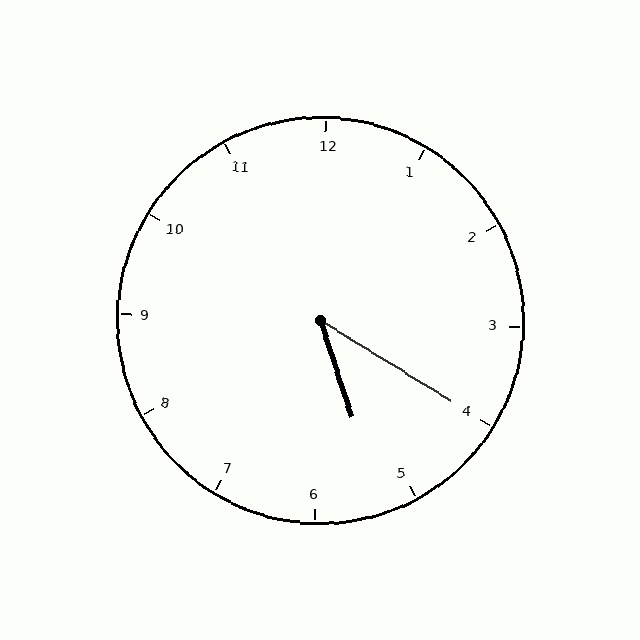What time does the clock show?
5:20.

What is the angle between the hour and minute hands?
Approximately 40 degrees.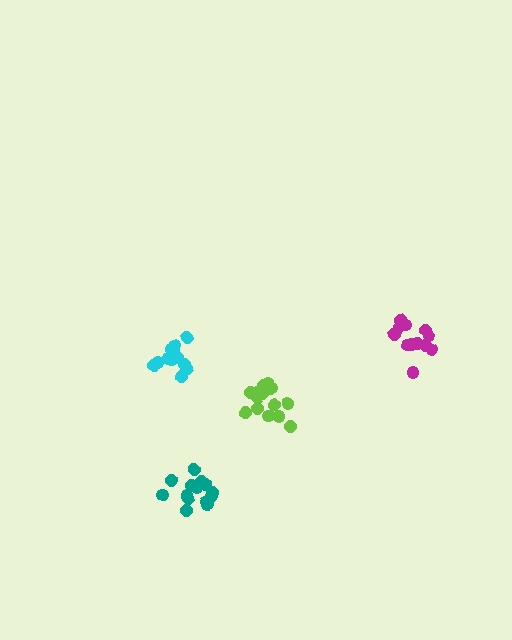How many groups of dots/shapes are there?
There are 4 groups.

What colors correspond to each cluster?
The clusters are colored: teal, magenta, cyan, lime.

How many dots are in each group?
Group 1: 15 dots, Group 2: 13 dots, Group 3: 14 dots, Group 4: 14 dots (56 total).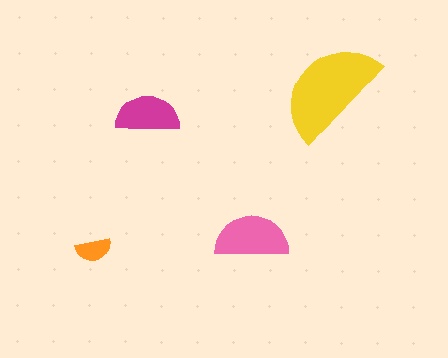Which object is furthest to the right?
The yellow semicircle is rightmost.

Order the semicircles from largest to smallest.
the yellow one, the pink one, the magenta one, the orange one.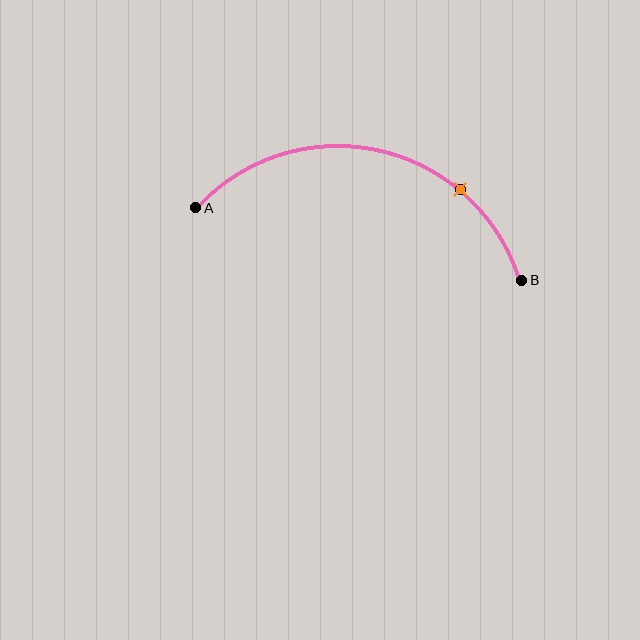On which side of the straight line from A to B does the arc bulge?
The arc bulges above the straight line connecting A and B.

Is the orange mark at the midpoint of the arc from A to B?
No. The orange mark lies on the arc but is closer to endpoint B. The arc midpoint would be at the point on the curve equidistant along the arc from both A and B.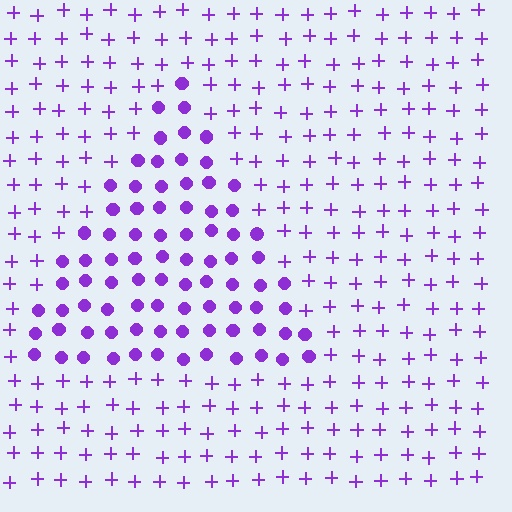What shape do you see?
I see a triangle.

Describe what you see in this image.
The image is filled with small purple elements arranged in a uniform grid. A triangle-shaped region contains circles, while the surrounding area contains plus signs. The boundary is defined purely by the change in element shape.